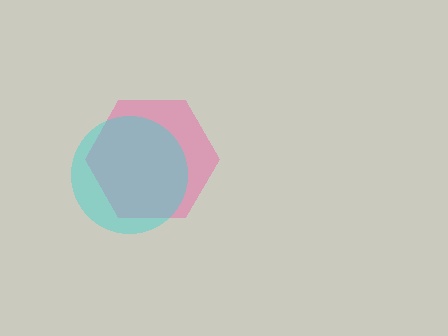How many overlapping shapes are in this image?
There are 2 overlapping shapes in the image.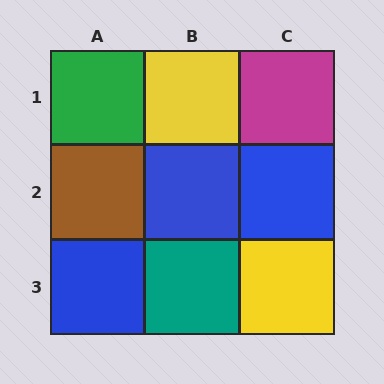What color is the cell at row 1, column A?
Green.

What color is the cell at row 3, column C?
Yellow.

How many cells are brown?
1 cell is brown.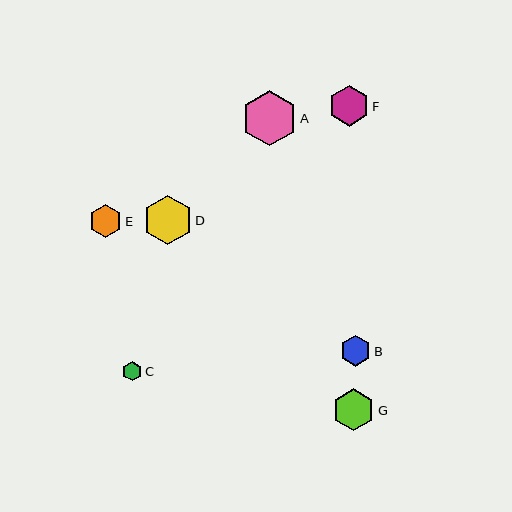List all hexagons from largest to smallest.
From largest to smallest: A, D, G, F, E, B, C.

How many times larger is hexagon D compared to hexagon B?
Hexagon D is approximately 1.6 times the size of hexagon B.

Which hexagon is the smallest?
Hexagon C is the smallest with a size of approximately 19 pixels.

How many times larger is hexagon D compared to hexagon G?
Hexagon D is approximately 1.2 times the size of hexagon G.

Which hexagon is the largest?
Hexagon A is the largest with a size of approximately 55 pixels.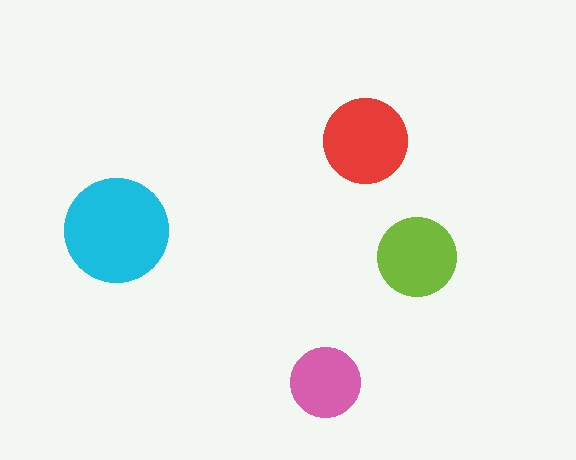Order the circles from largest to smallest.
the cyan one, the red one, the lime one, the pink one.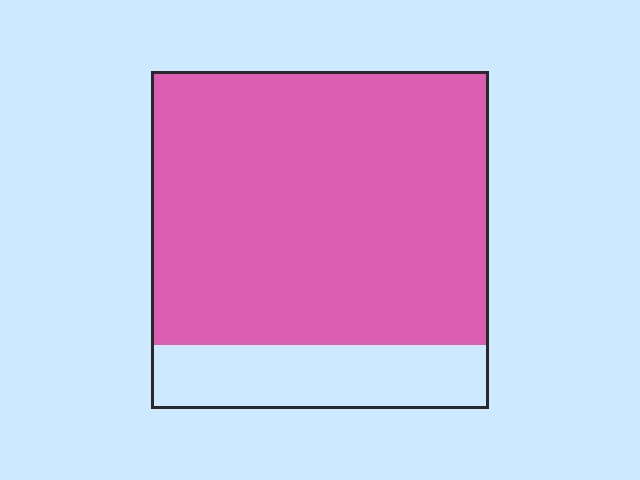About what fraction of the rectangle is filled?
About four fifths (4/5).